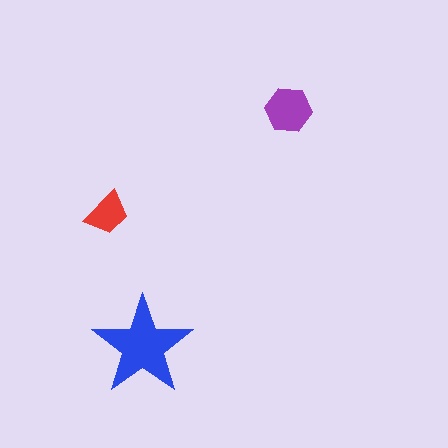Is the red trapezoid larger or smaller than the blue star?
Smaller.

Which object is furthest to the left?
The red trapezoid is leftmost.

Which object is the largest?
The blue star.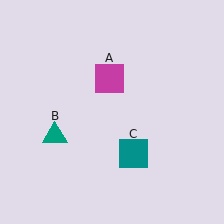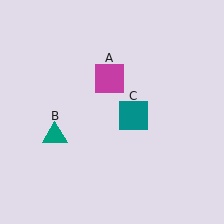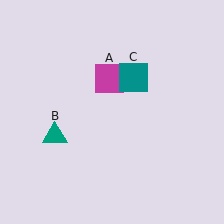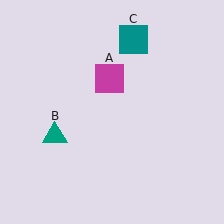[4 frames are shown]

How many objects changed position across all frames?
1 object changed position: teal square (object C).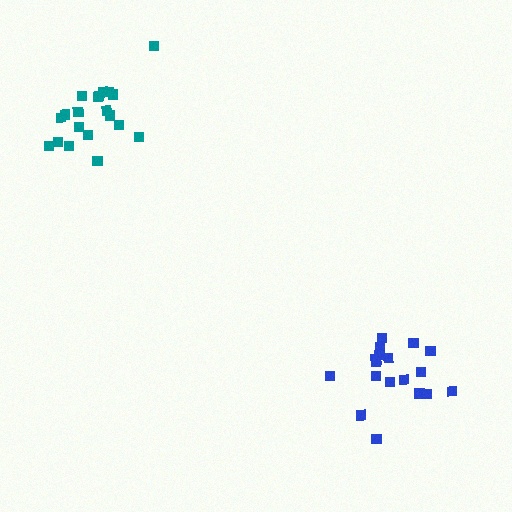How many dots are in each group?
Group 1: 19 dots, Group 2: 20 dots (39 total).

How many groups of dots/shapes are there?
There are 2 groups.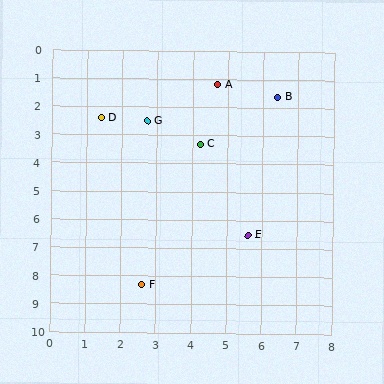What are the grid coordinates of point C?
Point C is at approximately (4.2, 3.3).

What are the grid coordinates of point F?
Point F is at approximately (2.6, 8.3).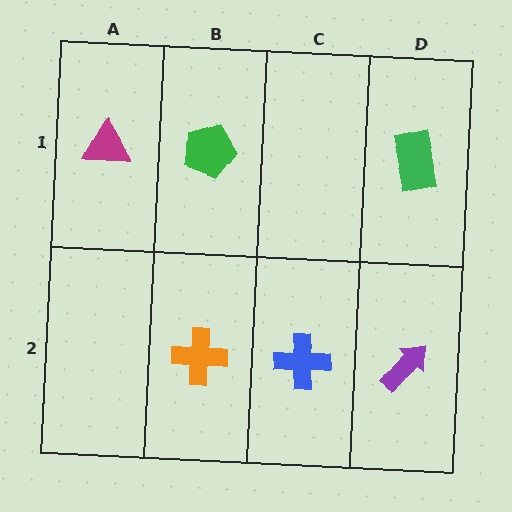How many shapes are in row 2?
3 shapes.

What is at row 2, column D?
A purple arrow.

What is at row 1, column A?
A magenta triangle.